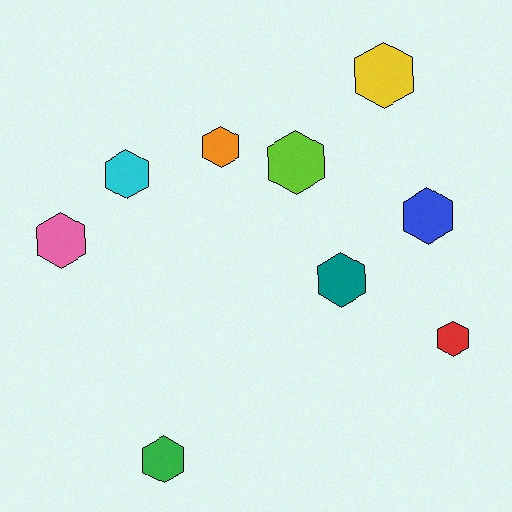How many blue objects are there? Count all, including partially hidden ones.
There is 1 blue object.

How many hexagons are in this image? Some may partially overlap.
There are 9 hexagons.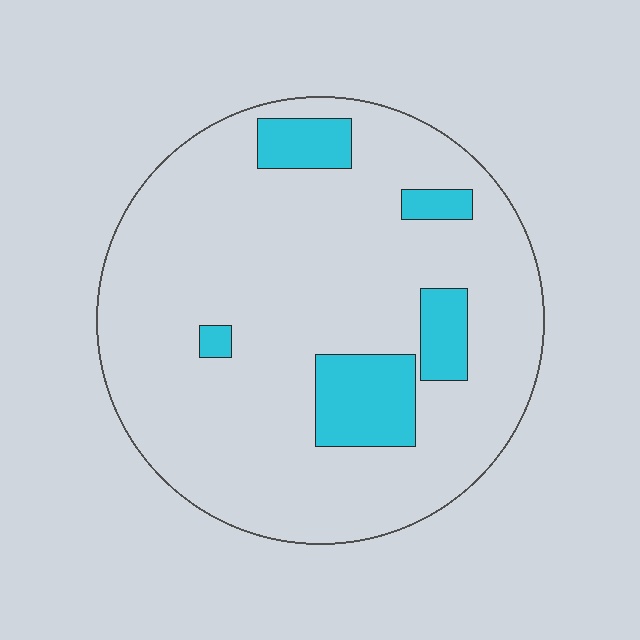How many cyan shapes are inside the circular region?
5.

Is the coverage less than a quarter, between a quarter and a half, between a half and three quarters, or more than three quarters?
Less than a quarter.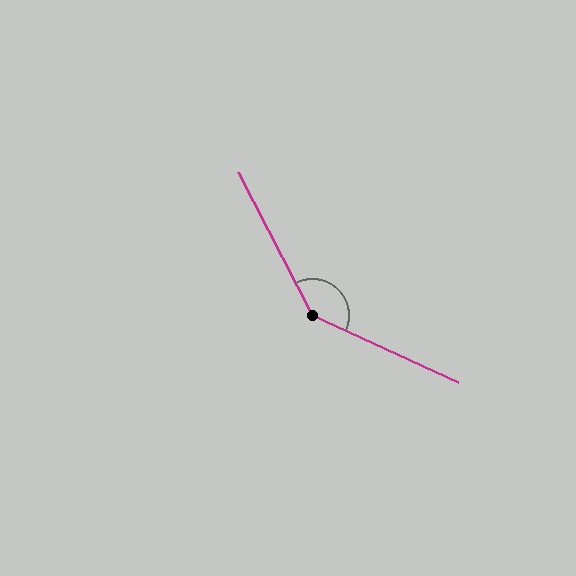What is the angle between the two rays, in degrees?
Approximately 142 degrees.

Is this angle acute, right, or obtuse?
It is obtuse.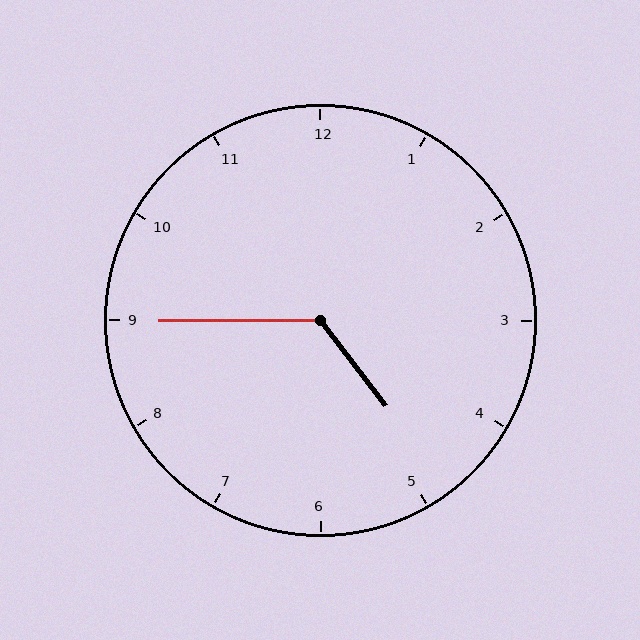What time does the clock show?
4:45.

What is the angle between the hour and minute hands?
Approximately 128 degrees.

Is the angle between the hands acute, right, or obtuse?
It is obtuse.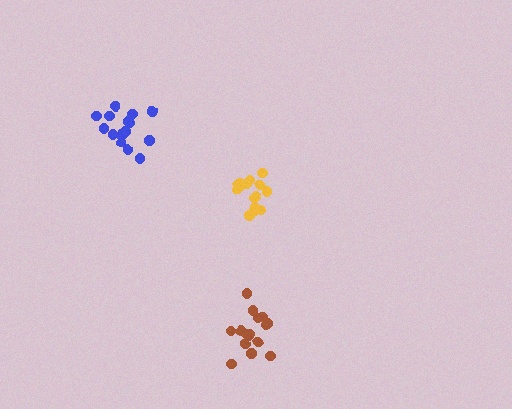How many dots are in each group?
Group 1: 16 dots, Group 2: 15 dots, Group 3: 16 dots (47 total).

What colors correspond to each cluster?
The clusters are colored: blue, yellow, brown.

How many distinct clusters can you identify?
There are 3 distinct clusters.